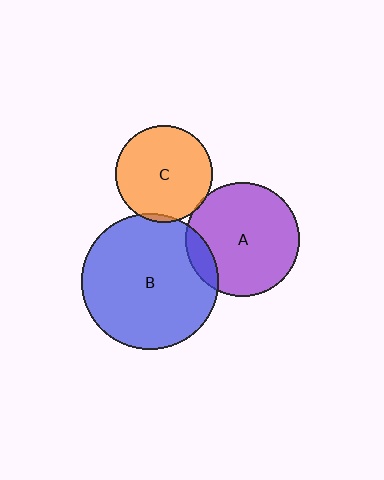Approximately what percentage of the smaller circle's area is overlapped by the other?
Approximately 10%.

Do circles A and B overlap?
Yes.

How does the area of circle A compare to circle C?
Approximately 1.4 times.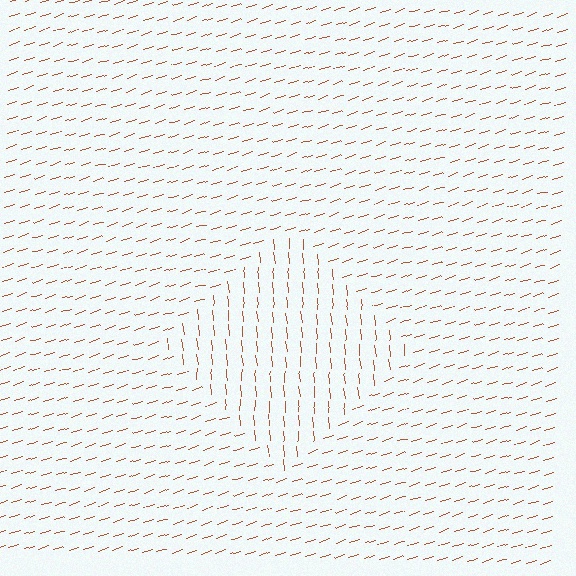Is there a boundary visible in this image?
Yes, there is a texture boundary formed by a change in line orientation.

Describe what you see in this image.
The image is filled with small brown line segments. A diamond region in the image has lines oriented differently from the surrounding lines, creating a visible texture boundary.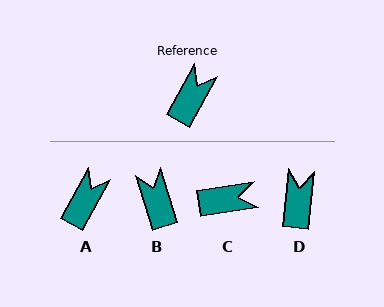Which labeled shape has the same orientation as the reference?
A.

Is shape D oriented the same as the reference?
No, it is off by about 23 degrees.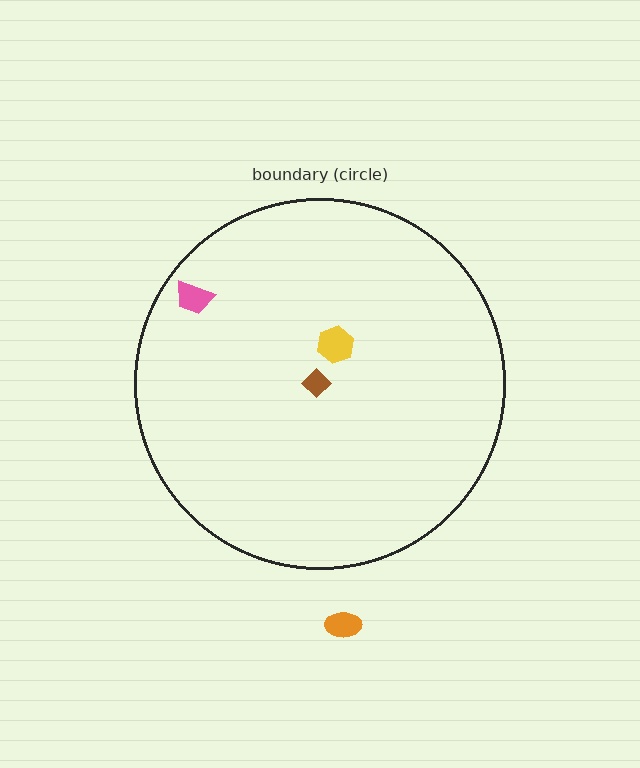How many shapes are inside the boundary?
3 inside, 1 outside.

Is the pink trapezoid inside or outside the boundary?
Inside.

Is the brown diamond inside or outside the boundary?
Inside.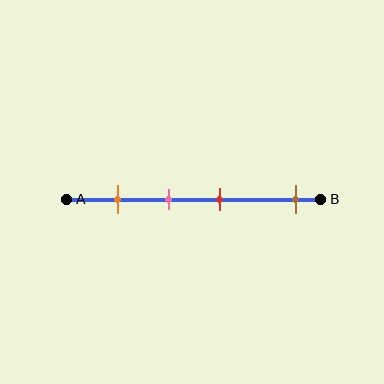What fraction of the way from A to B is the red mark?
The red mark is approximately 60% (0.6) of the way from A to B.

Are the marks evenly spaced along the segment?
No, the marks are not evenly spaced.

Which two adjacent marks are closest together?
The pink and red marks are the closest adjacent pair.